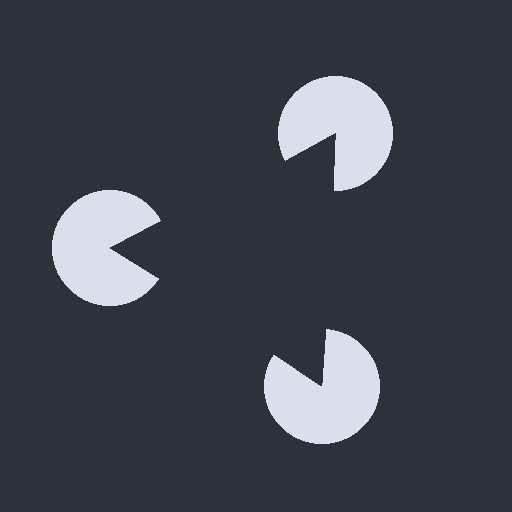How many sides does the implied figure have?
3 sides.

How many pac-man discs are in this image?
There are 3 — one at each vertex of the illusory triangle.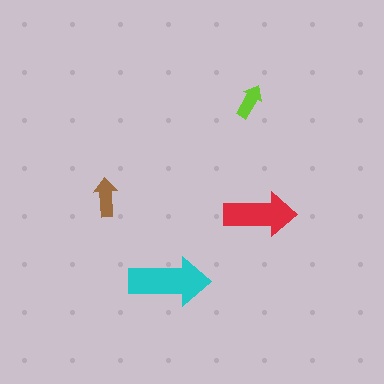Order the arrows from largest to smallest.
the cyan one, the red one, the brown one, the lime one.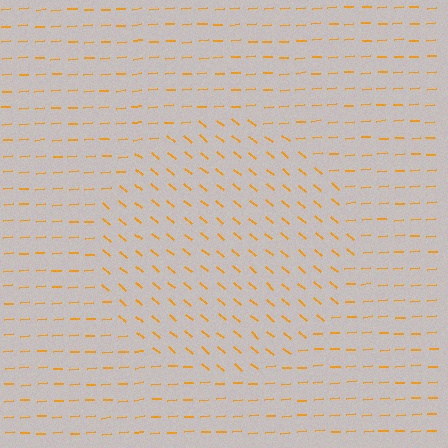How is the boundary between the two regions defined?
The boundary is defined purely by a change in line orientation (approximately 45 degrees difference). All lines are the same color and thickness.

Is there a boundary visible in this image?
Yes, there is a texture boundary formed by a change in line orientation.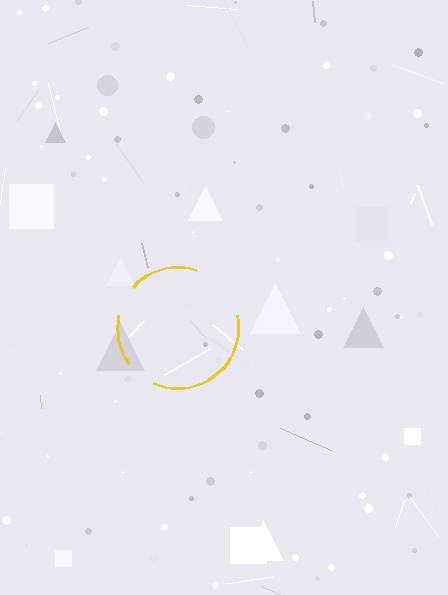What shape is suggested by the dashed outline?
The dashed outline suggests a circle.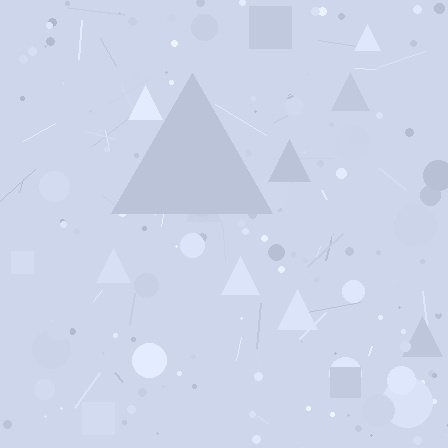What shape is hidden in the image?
A triangle is hidden in the image.